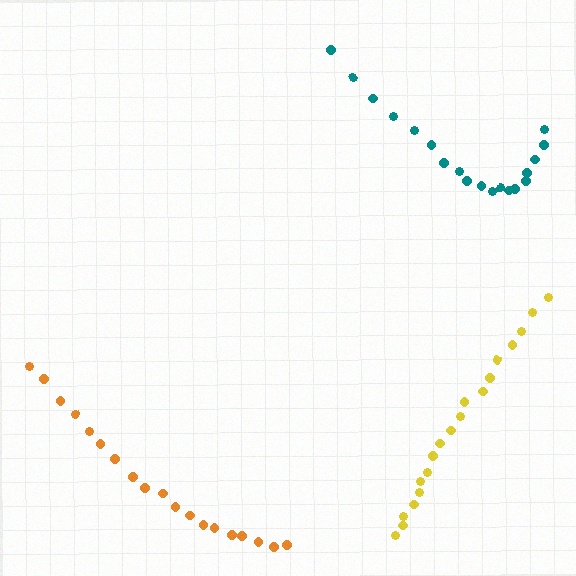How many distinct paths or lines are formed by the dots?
There are 3 distinct paths.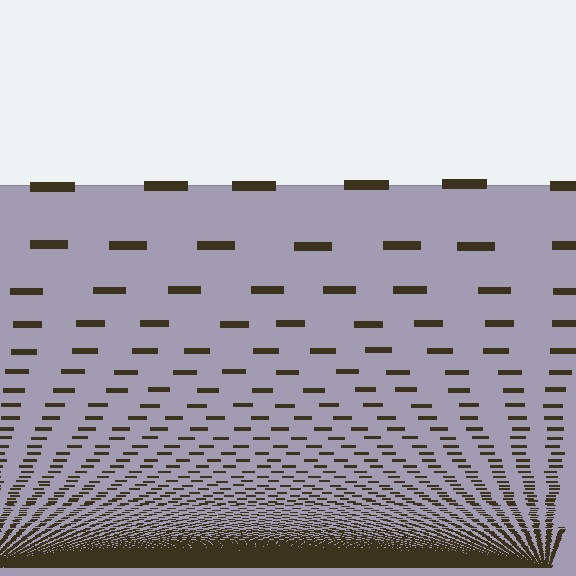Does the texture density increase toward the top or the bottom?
Density increases toward the bottom.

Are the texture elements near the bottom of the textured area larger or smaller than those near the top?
Smaller. The gradient is inverted — elements near the bottom are smaller and denser.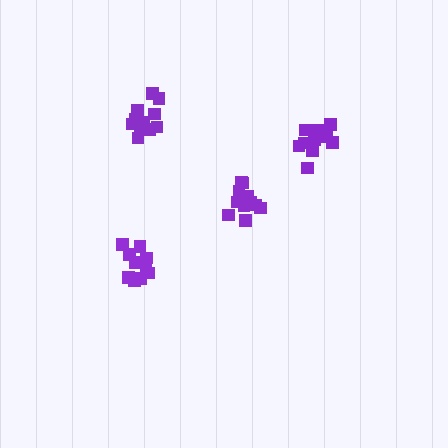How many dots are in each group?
Group 1: 11 dots, Group 2: 12 dots, Group 3: 11 dots, Group 4: 11 dots (45 total).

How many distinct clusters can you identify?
There are 4 distinct clusters.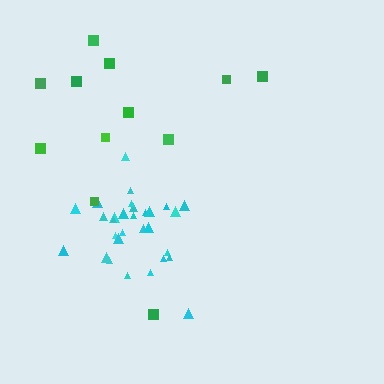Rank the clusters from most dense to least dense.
cyan, green.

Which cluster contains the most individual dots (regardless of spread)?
Cyan (31).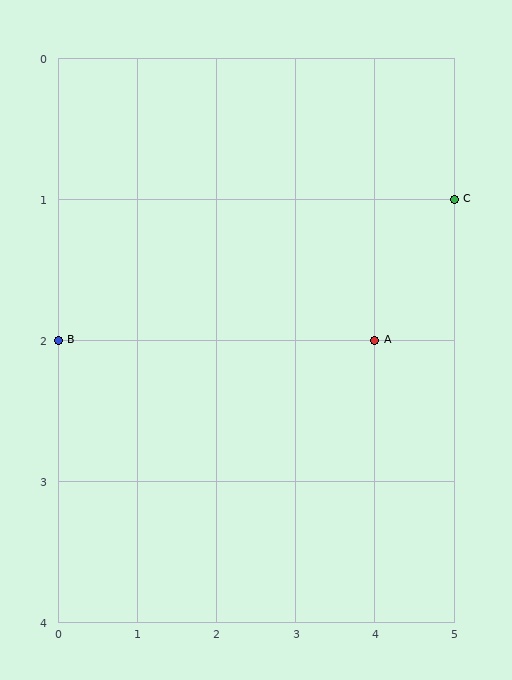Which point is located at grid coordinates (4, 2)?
Point A is at (4, 2).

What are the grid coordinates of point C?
Point C is at grid coordinates (5, 1).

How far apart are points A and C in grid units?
Points A and C are 1 column and 1 row apart (about 1.4 grid units diagonally).